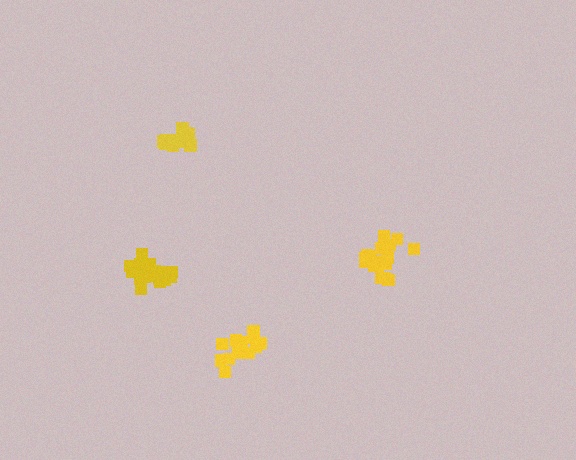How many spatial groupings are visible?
There are 4 spatial groupings.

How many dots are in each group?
Group 1: 20 dots, Group 2: 15 dots, Group 3: 21 dots, Group 4: 18 dots (74 total).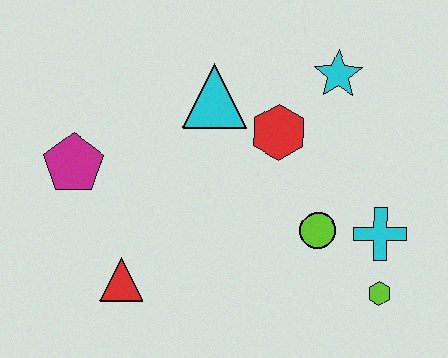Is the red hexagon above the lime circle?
Yes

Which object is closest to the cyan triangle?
The red hexagon is closest to the cyan triangle.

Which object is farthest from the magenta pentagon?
The lime hexagon is farthest from the magenta pentagon.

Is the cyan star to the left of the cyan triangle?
No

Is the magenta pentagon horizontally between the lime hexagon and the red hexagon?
No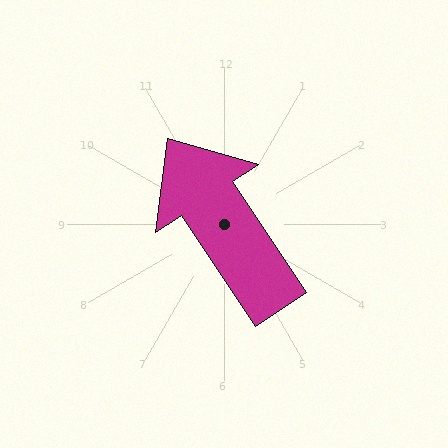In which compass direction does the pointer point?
Northwest.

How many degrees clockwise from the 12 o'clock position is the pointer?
Approximately 326 degrees.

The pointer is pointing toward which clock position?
Roughly 11 o'clock.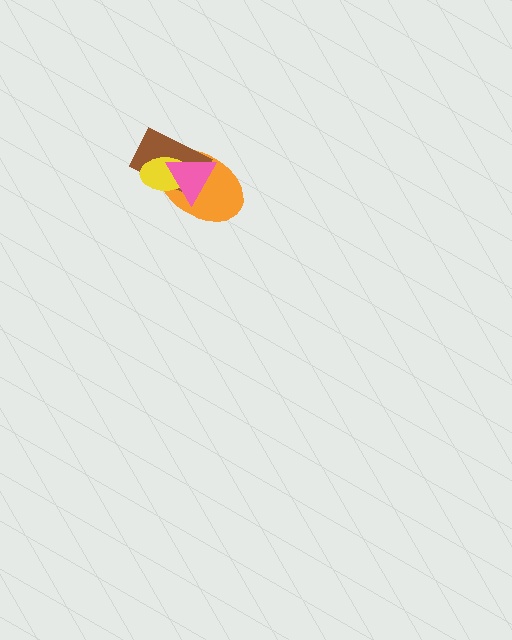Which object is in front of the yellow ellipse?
The pink triangle is in front of the yellow ellipse.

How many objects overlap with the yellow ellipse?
3 objects overlap with the yellow ellipse.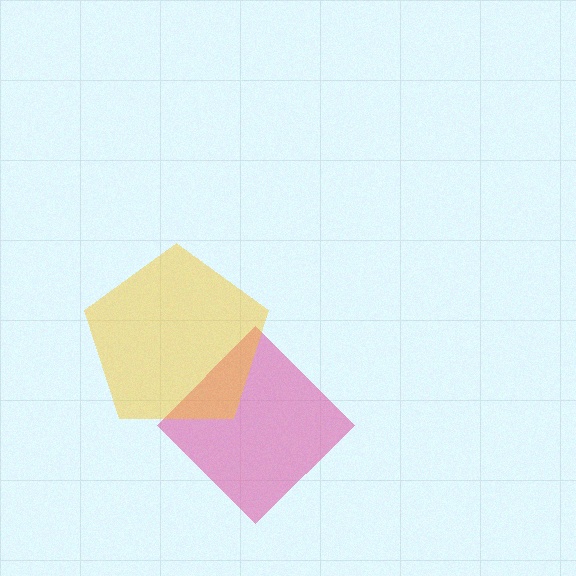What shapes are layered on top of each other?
The layered shapes are: a pink diamond, a yellow pentagon.